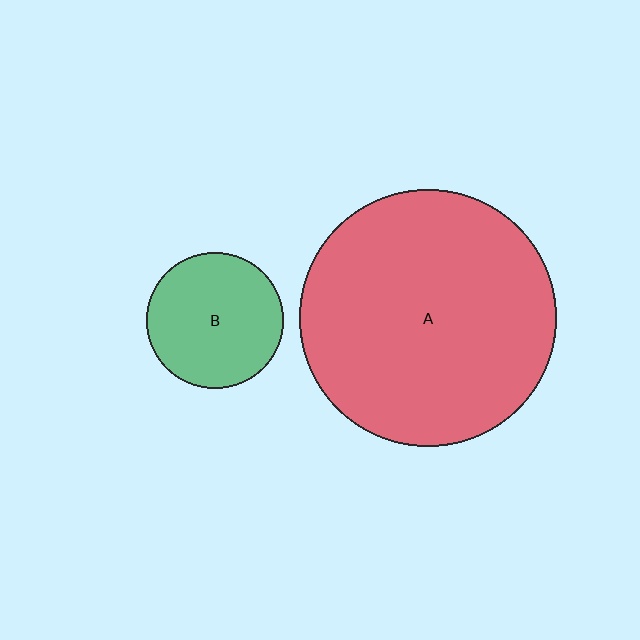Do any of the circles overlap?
No, none of the circles overlap.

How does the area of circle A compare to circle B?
Approximately 3.5 times.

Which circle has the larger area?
Circle A (red).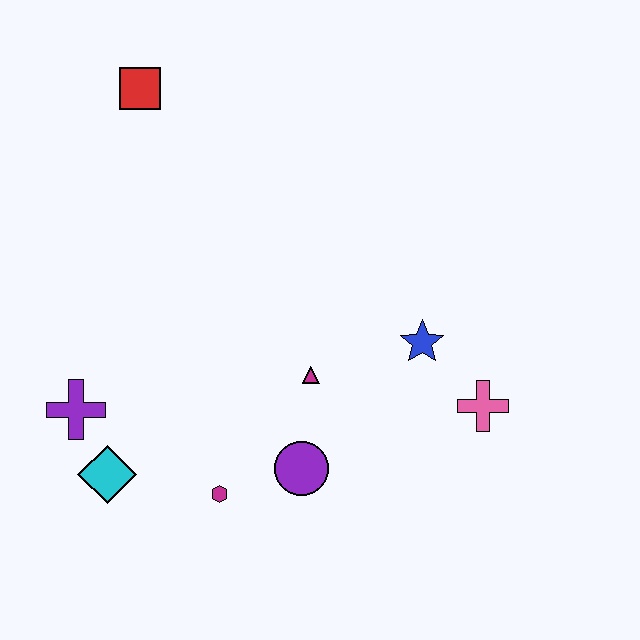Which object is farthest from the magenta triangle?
The red square is farthest from the magenta triangle.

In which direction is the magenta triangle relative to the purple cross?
The magenta triangle is to the right of the purple cross.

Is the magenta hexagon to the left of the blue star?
Yes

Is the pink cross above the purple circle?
Yes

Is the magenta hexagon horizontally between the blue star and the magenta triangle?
No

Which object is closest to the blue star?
The pink cross is closest to the blue star.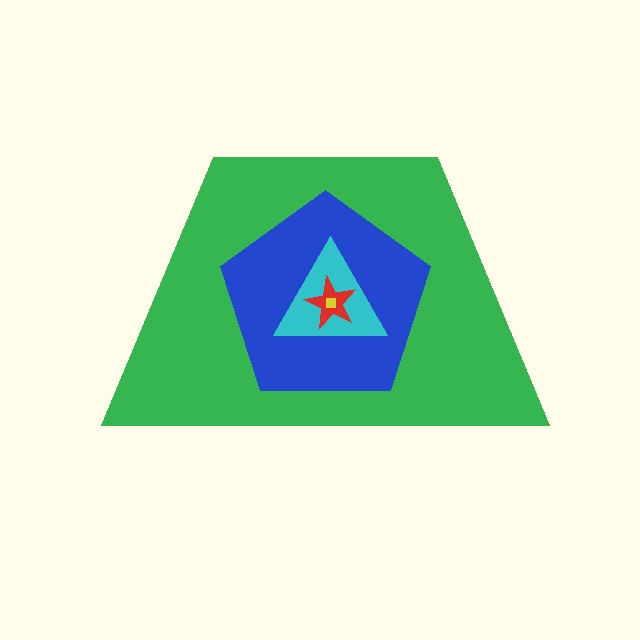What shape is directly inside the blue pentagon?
The cyan triangle.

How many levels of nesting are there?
5.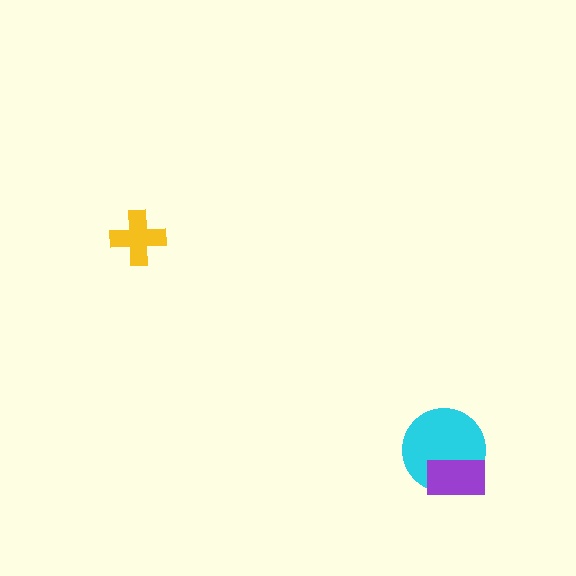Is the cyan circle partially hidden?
Yes, it is partially covered by another shape.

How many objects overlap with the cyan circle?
1 object overlaps with the cyan circle.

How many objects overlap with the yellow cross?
0 objects overlap with the yellow cross.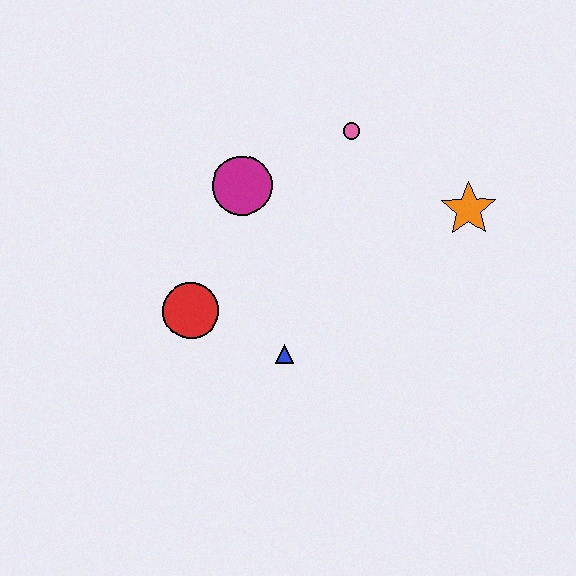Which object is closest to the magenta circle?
The pink circle is closest to the magenta circle.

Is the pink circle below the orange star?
No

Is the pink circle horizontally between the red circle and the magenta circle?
No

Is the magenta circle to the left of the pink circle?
Yes